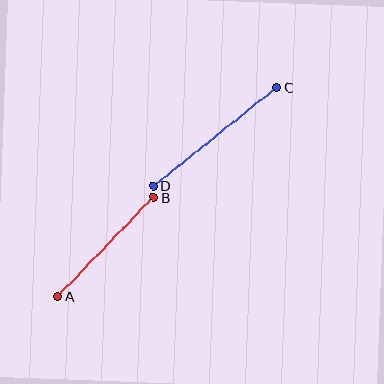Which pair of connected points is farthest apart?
Points C and D are farthest apart.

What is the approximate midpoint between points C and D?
The midpoint is at approximately (215, 137) pixels.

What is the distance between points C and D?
The distance is approximately 157 pixels.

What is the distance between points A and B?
The distance is approximately 138 pixels.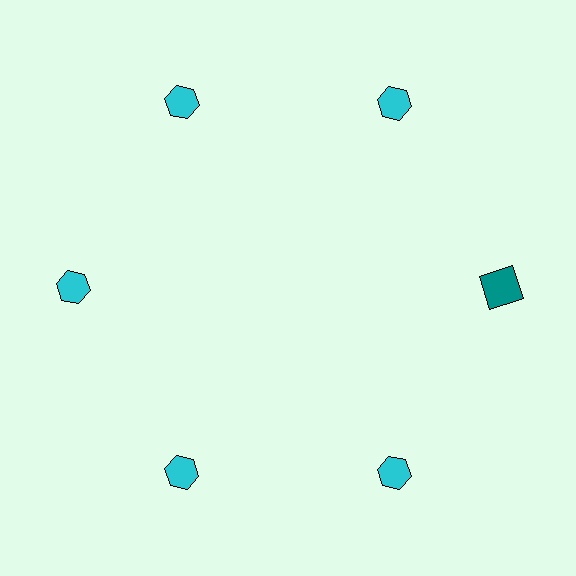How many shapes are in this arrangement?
There are 6 shapes arranged in a ring pattern.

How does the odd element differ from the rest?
It differs in both color (teal instead of cyan) and shape (square instead of hexagon).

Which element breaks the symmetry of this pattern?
The teal square at roughly the 3 o'clock position breaks the symmetry. All other shapes are cyan hexagons.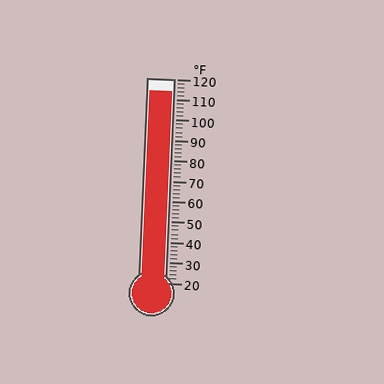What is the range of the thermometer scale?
The thermometer scale ranges from 20°F to 120°F.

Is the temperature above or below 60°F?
The temperature is above 60°F.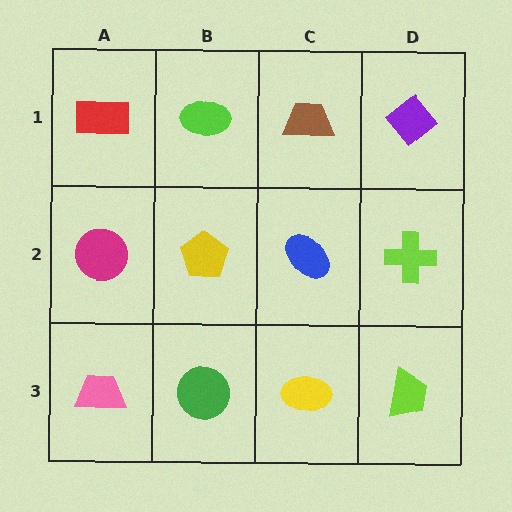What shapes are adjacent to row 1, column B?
A yellow pentagon (row 2, column B), a red rectangle (row 1, column A), a brown trapezoid (row 1, column C).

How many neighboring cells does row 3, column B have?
3.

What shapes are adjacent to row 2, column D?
A purple diamond (row 1, column D), a lime trapezoid (row 3, column D), a blue ellipse (row 2, column C).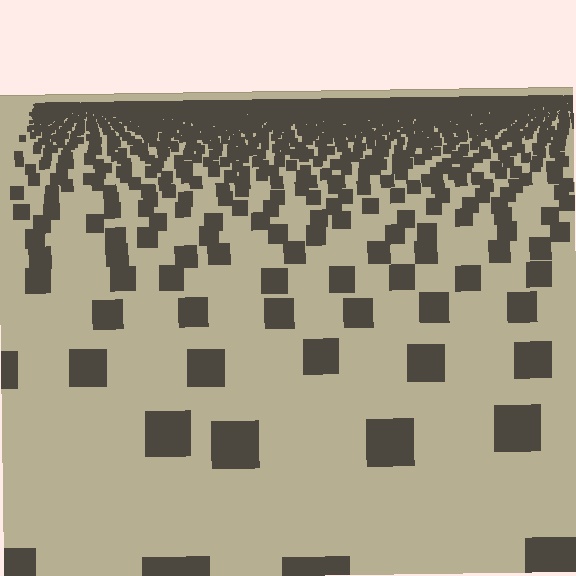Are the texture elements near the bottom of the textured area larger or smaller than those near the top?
Larger. Near the bottom, elements are closer to the viewer and appear at a bigger on-screen size.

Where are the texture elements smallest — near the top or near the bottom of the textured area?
Near the top.